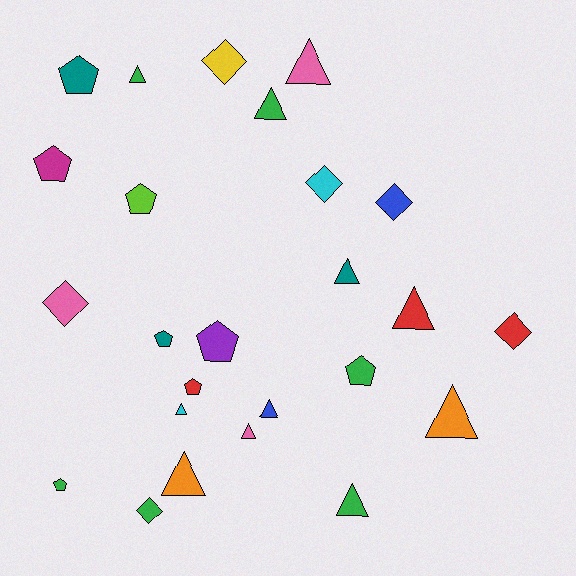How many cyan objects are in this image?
There are 2 cyan objects.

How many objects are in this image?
There are 25 objects.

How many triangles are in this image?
There are 11 triangles.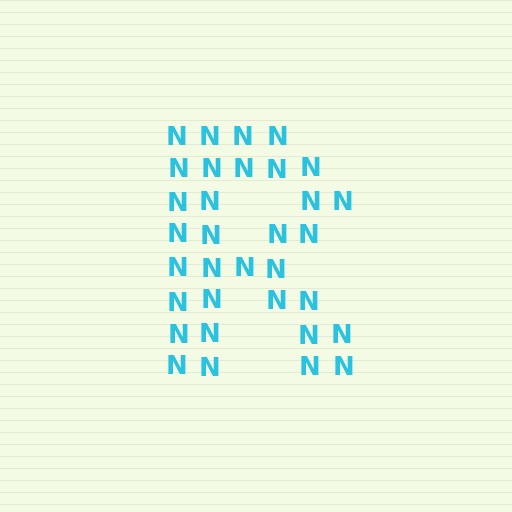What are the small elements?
The small elements are letter N's.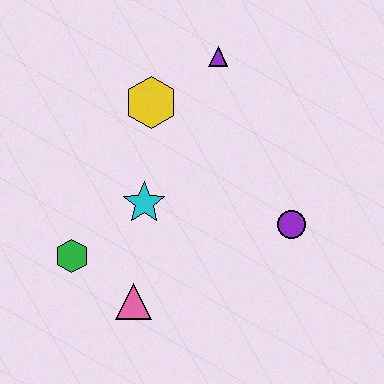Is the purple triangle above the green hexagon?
Yes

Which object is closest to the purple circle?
The cyan star is closest to the purple circle.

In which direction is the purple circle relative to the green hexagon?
The purple circle is to the right of the green hexagon.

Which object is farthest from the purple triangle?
The pink triangle is farthest from the purple triangle.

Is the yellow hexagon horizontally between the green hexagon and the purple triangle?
Yes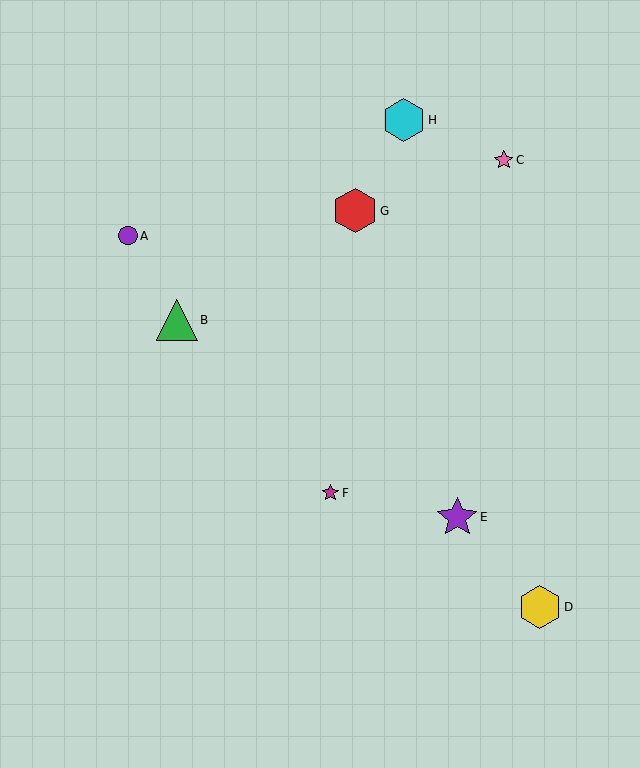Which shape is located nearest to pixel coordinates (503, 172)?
The pink star (labeled C) at (504, 160) is nearest to that location.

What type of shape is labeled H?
Shape H is a cyan hexagon.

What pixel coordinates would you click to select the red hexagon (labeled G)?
Click at (355, 211) to select the red hexagon G.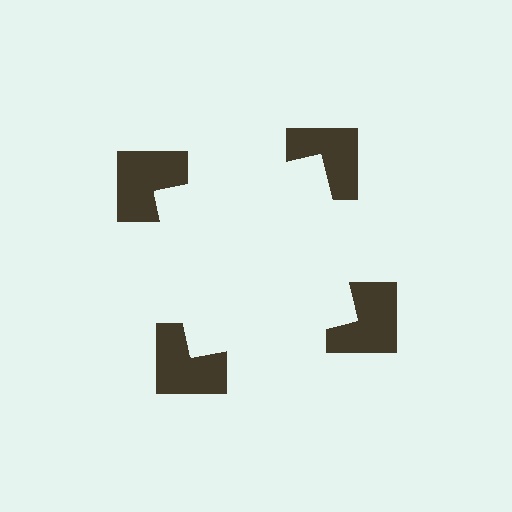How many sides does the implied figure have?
4 sides.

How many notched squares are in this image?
There are 4 — one at each vertex of the illusory square.